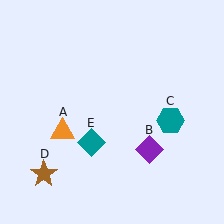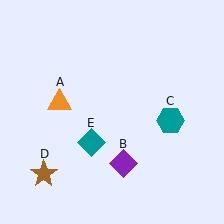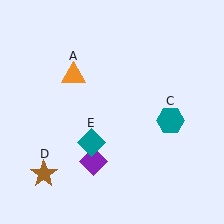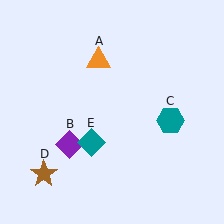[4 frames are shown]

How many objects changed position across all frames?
2 objects changed position: orange triangle (object A), purple diamond (object B).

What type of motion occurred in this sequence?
The orange triangle (object A), purple diamond (object B) rotated clockwise around the center of the scene.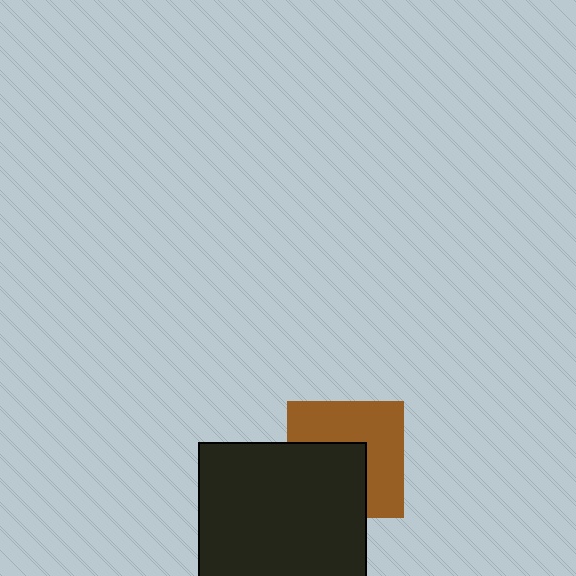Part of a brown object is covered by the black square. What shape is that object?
It is a square.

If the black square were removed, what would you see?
You would see the complete brown square.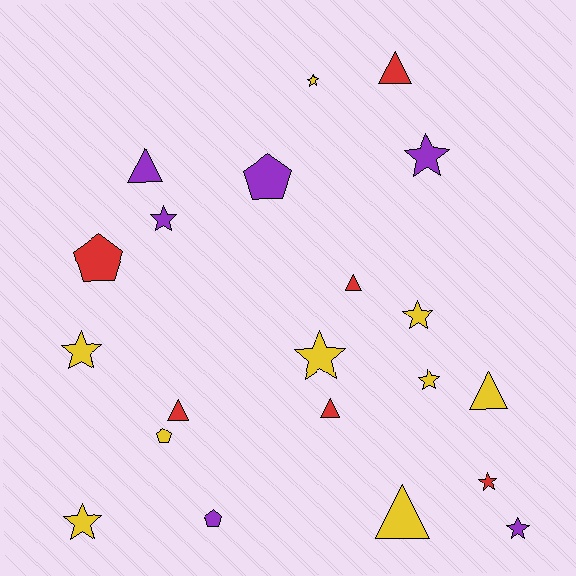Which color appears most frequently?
Yellow, with 9 objects.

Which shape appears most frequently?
Star, with 10 objects.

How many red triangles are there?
There are 4 red triangles.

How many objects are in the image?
There are 21 objects.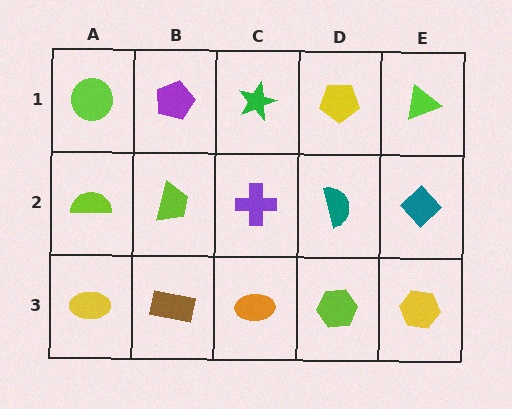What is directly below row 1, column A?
A lime semicircle.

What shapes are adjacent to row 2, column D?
A yellow pentagon (row 1, column D), a lime hexagon (row 3, column D), a purple cross (row 2, column C), a teal diamond (row 2, column E).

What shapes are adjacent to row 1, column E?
A teal diamond (row 2, column E), a yellow pentagon (row 1, column D).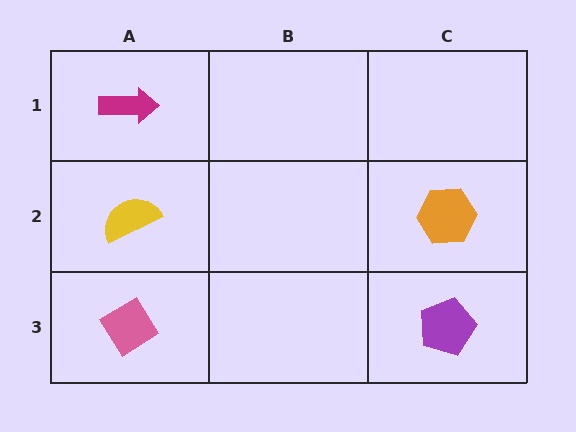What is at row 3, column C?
A purple pentagon.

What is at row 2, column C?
An orange hexagon.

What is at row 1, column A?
A magenta arrow.